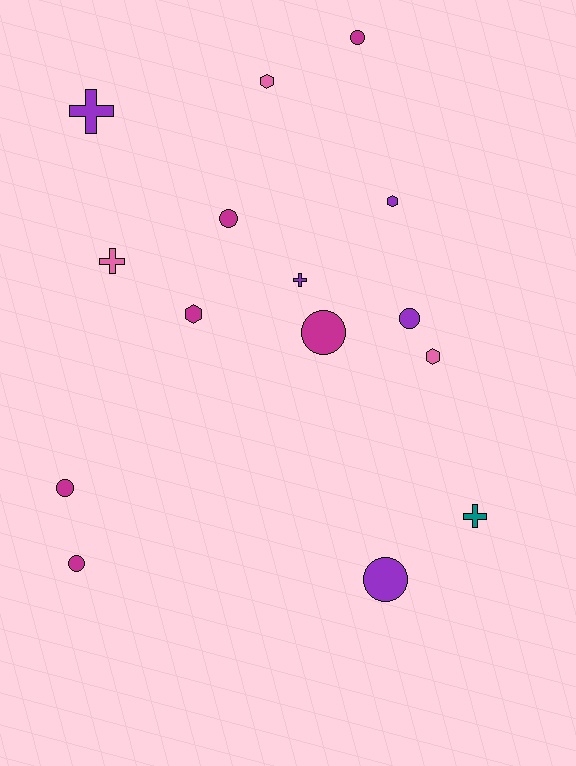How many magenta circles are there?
There are 5 magenta circles.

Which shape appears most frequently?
Circle, with 7 objects.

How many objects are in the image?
There are 15 objects.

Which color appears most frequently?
Magenta, with 6 objects.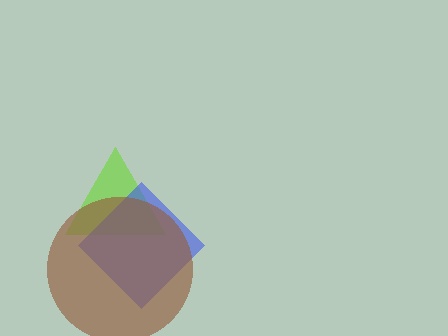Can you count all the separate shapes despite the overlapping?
Yes, there are 3 separate shapes.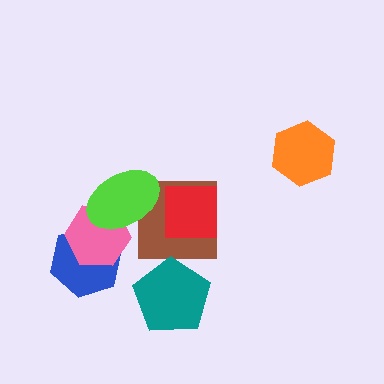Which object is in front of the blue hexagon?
The pink hexagon is in front of the blue hexagon.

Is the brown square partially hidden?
Yes, it is partially covered by another shape.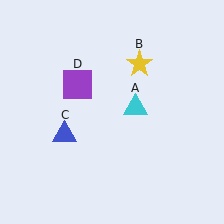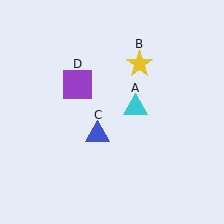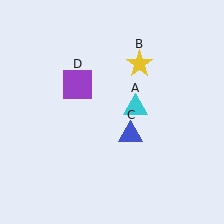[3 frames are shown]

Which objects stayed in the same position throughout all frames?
Cyan triangle (object A) and yellow star (object B) and purple square (object D) remained stationary.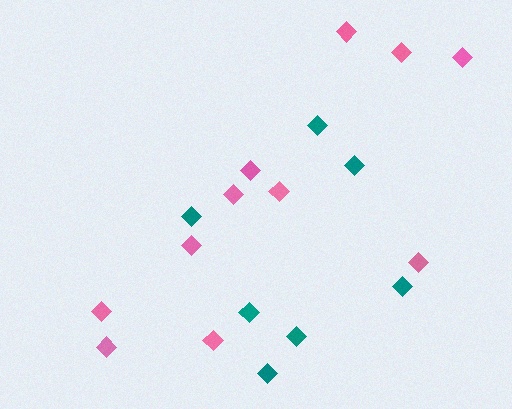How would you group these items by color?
There are 2 groups: one group of teal diamonds (7) and one group of pink diamonds (11).